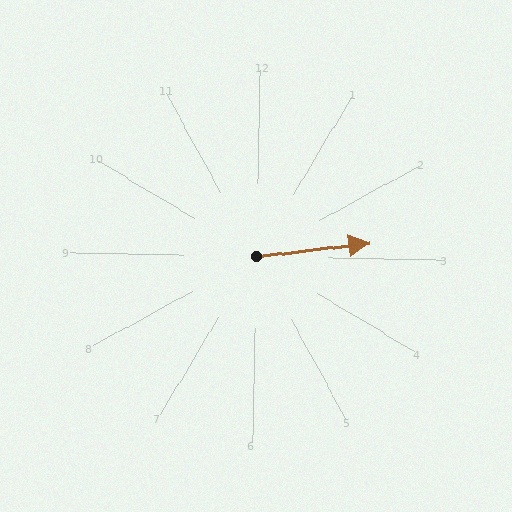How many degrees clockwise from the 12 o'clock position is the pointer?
Approximately 82 degrees.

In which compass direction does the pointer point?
East.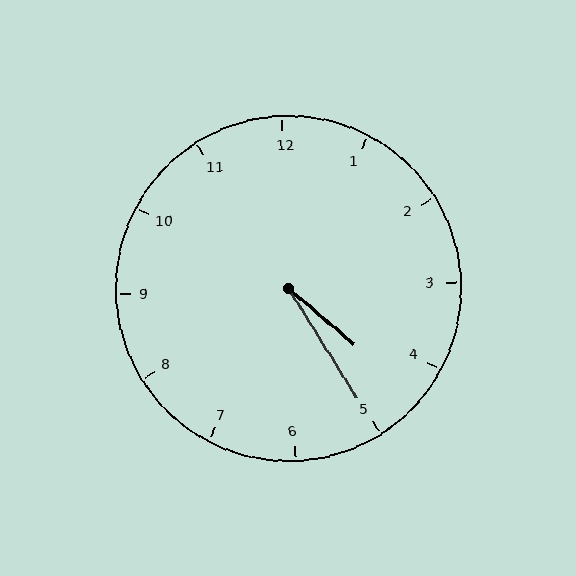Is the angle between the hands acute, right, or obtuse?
It is acute.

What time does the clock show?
4:25.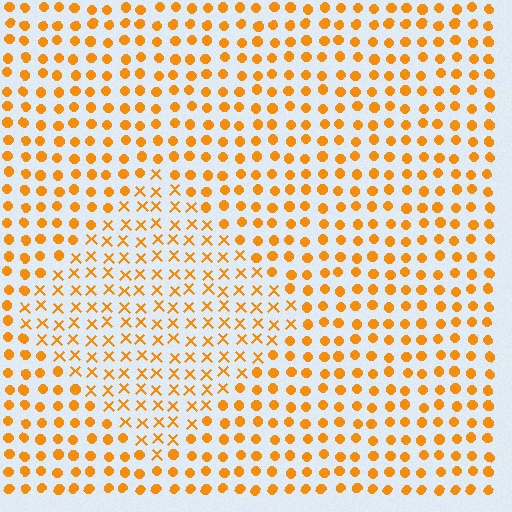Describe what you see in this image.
The image is filled with small orange elements arranged in a uniform grid. A diamond-shaped region contains X marks, while the surrounding area contains circles. The boundary is defined purely by the change in element shape.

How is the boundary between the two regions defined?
The boundary is defined by a change in element shape: X marks inside vs. circles outside. All elements share the same color and spacing.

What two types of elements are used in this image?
The image uses X marks inside the diamond region and circles outside it.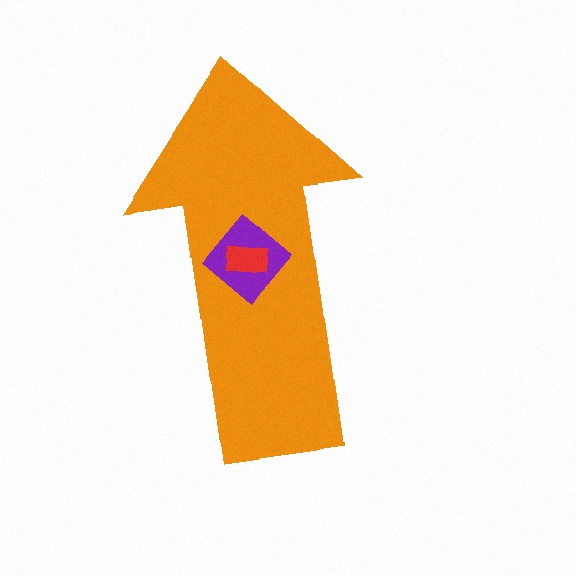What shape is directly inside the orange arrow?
The purple diamond.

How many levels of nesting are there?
3.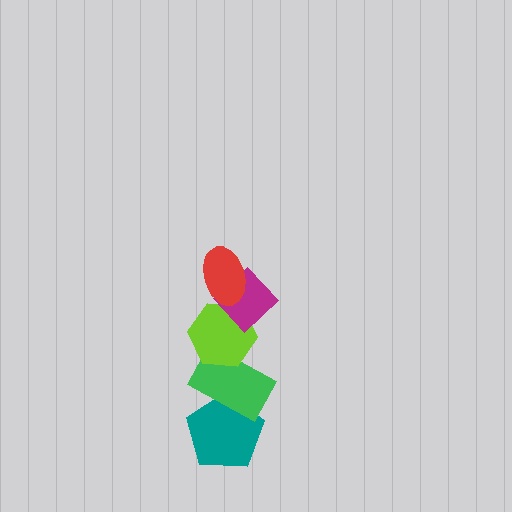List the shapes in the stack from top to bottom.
From top to bottom: the red ellipse, the magenta diamond, the lime hexagon, the green rectangle, the teal pentagon.